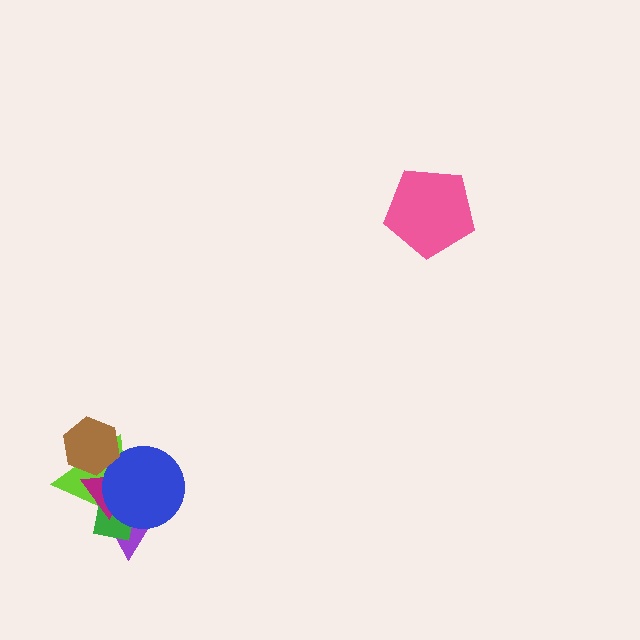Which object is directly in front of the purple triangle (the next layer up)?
The green square is directly in front of the purple triangle.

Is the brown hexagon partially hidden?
No, no other shape covers it.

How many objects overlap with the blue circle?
4 objects overlap with the blue circle.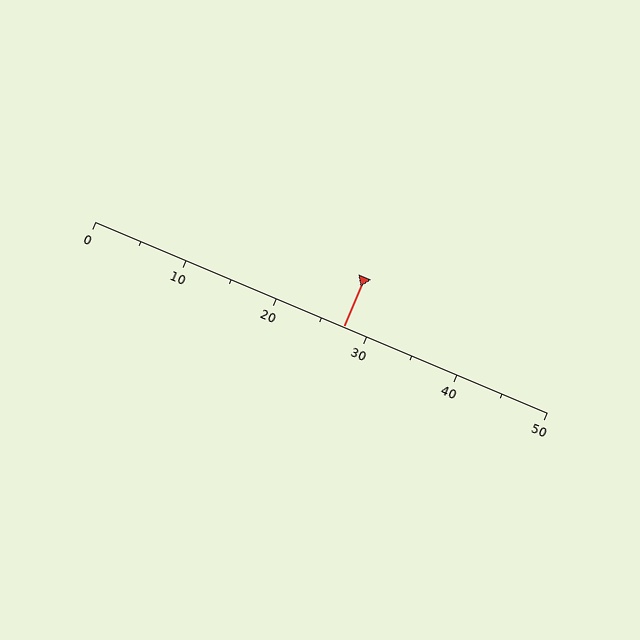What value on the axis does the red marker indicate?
The marker indicates approximately 27.5.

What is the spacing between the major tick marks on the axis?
The major ticks are spaced 10 apart.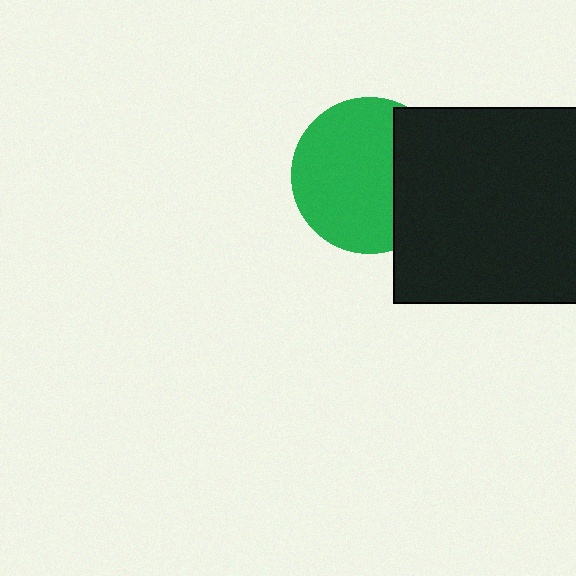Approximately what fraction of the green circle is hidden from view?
Roughly 31% of the green circle is hidden behind the black square.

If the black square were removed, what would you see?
You would see the complete green circle.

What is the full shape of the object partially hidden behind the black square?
The partially hidden object is a green circle.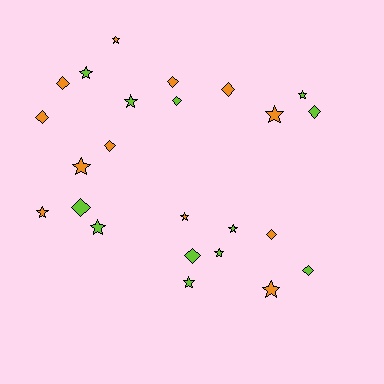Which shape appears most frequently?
Star, with 13 objects.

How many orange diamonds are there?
There are 6 orange diamonds.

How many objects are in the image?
There are 24 objects.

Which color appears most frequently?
Orange, with 12 objects.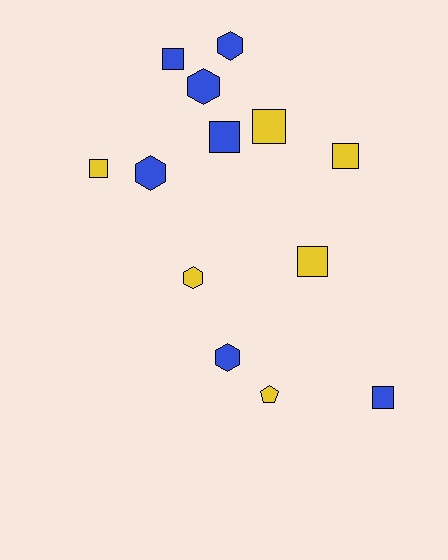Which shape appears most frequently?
Square, with 7 objects.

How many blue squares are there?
There are 3 blue squares.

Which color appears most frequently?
Blue, with 7 objects.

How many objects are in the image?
There are 13 objects.